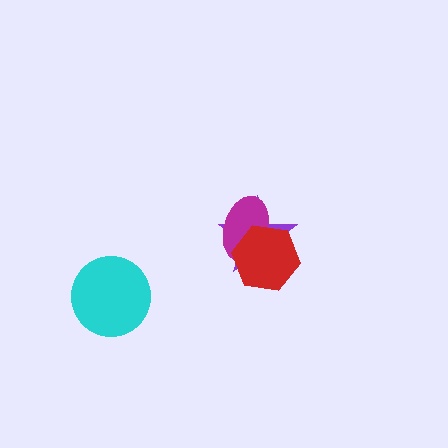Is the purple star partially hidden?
Yes, it is partially covered by another shape.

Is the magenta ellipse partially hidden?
Yes, it is partially covered by another shape.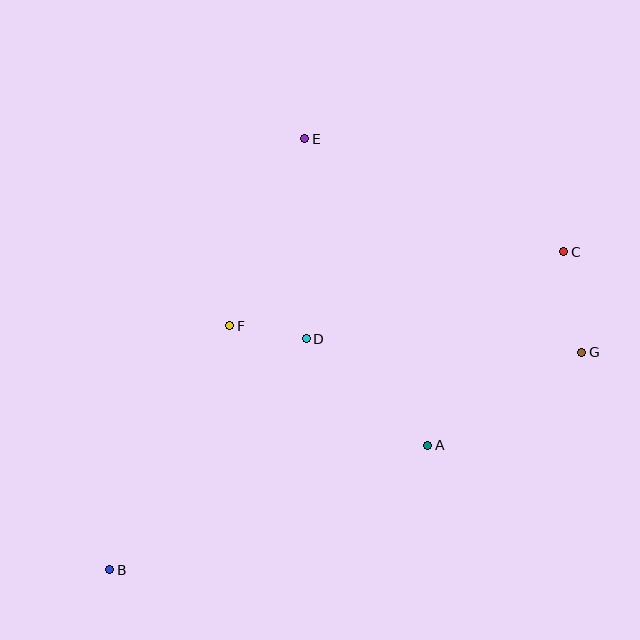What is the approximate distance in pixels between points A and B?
The distance between A and B is approximately 342 pixels.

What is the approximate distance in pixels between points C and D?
The distance between C and D is approximately 272 pixels.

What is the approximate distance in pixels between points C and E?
The distance between C and E is approximately 282 pixels.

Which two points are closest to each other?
Points D and F are closest to each other.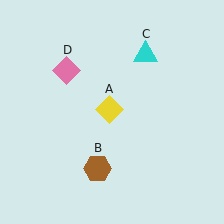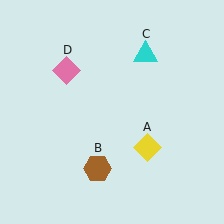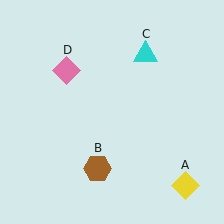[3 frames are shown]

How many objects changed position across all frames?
1 object changed position: yellow diamond (object A).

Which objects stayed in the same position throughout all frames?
Brown hexagon (object B) and cyan triangle (object C) and pink diamond (object D) remained stationary.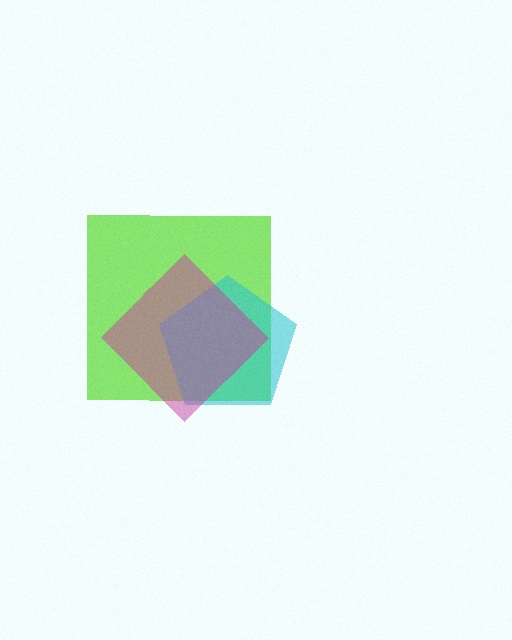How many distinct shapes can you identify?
There are 3 distinct shapes: a lime square, a cyan pentagon, a magenta diamond.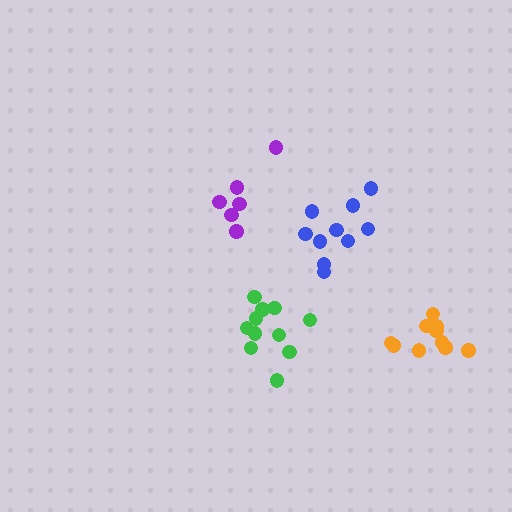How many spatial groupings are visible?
There are 4 spatial groupings.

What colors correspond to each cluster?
The clusters are colored: green, blue, orange, purple.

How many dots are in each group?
Group 1: 11 dots, Group 2: 10 dots, Group 3: 10 dots, Group 4: 6 dots (37 total).